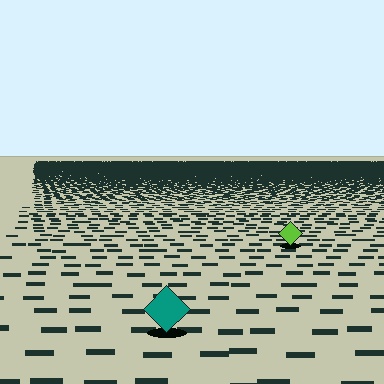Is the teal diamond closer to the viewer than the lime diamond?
Yes. The teal diamond is closer — you can tell from the texture gradient: the ground texture is coarser near it.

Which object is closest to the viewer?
The teal diamond is closest. The texture marks near it are larger and more spread out.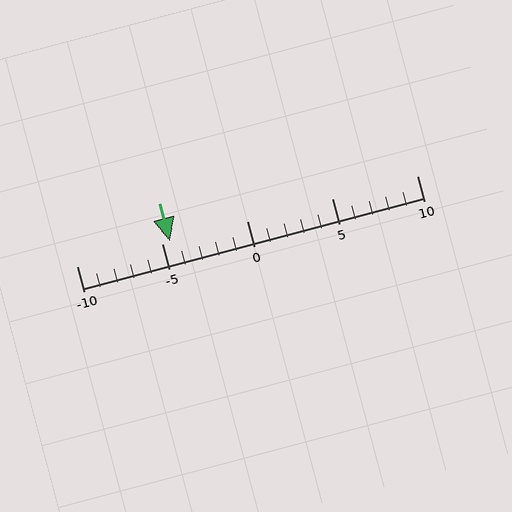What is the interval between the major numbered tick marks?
The major tick marks are spaced 5 units apart.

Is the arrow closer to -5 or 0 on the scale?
The arrow is closer to -5.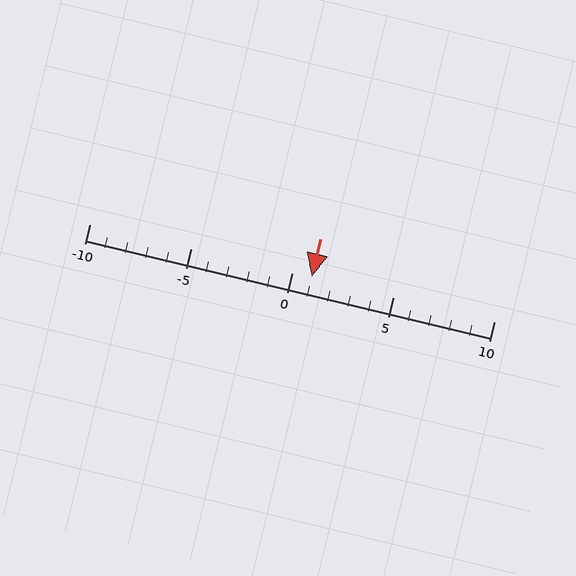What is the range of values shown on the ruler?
The ruler shows values from -10 to 10.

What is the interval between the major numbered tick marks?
The major tick marks are spaced 5 units apart.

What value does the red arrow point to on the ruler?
The red arrow points to approximately 1.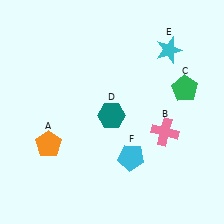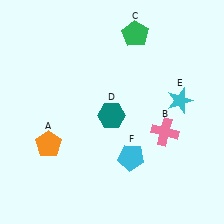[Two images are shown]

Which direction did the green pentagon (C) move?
The green pentagon (C) moved up.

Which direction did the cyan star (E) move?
The cyan star (E) moved down.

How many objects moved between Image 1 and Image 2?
2 objects moved between the two images.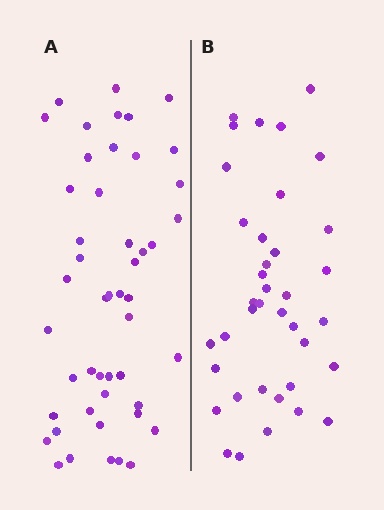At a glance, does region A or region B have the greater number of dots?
Region A (the left region) has more dots.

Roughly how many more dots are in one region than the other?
Region A has roughly 10 or so more dots than region B.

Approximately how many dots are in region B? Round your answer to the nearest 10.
About 40 dots. (The exact count is 38, which rounds to 40.)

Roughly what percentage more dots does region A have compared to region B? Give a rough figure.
About 25% more.